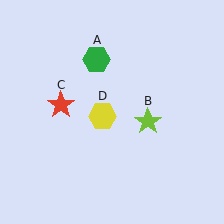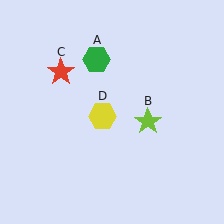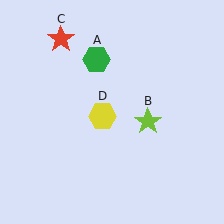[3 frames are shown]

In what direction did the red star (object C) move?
The red star (object C) moved up.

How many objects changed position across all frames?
1 object changed position: red star (object C).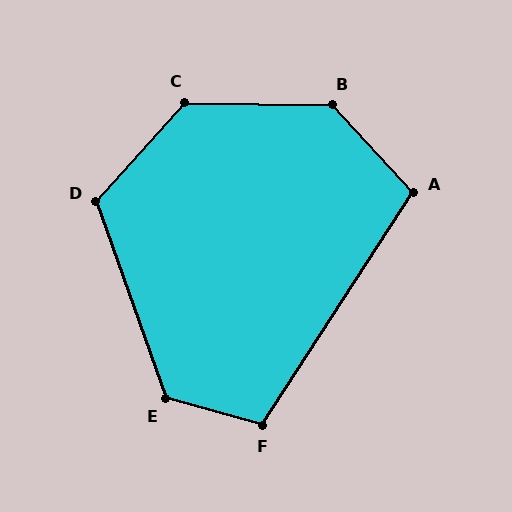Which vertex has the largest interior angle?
B, at approximately 133 degrees.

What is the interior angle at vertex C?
Approximately 131 degrees (obtuse).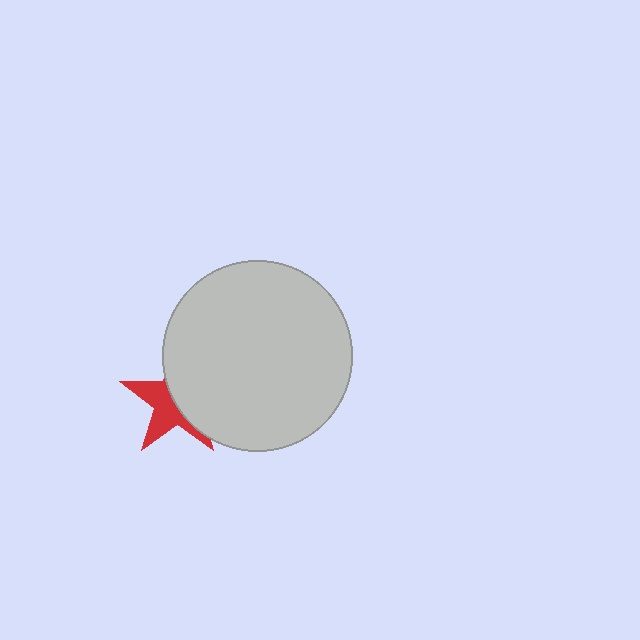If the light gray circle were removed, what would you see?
You would see the complete red star.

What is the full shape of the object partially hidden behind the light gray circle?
The partially hidden object is a red star.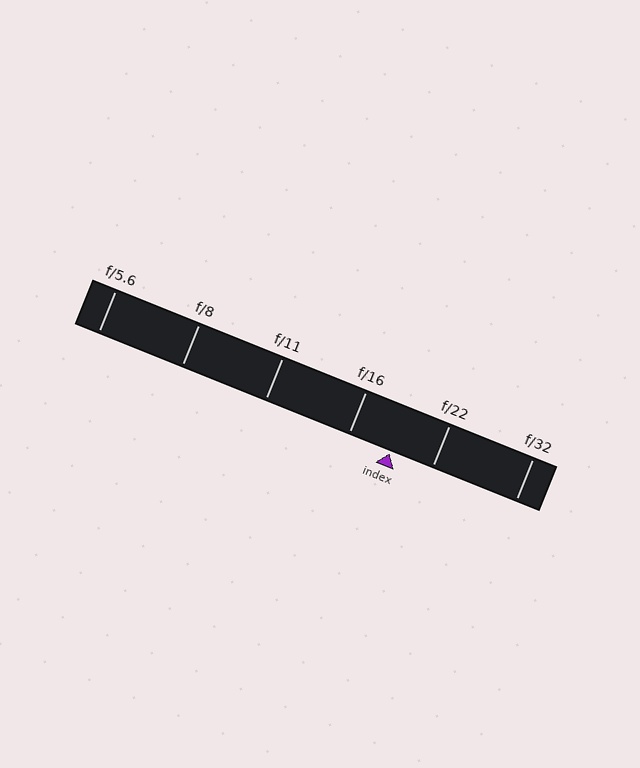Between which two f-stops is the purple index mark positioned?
The index mark is between f/16 and f/22.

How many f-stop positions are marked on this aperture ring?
There are 6 f-stop positions marked.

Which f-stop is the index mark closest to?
The index mark is closest to f/22.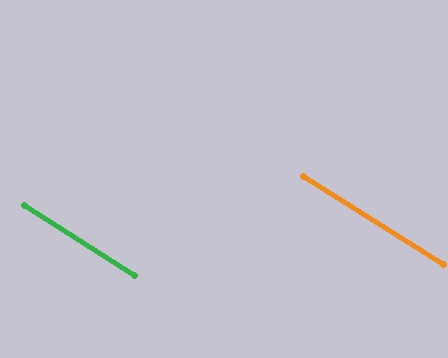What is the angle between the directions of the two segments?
Approximately 0 degrees.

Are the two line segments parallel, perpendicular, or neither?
Parallel — their directions differ by only 0.3°.